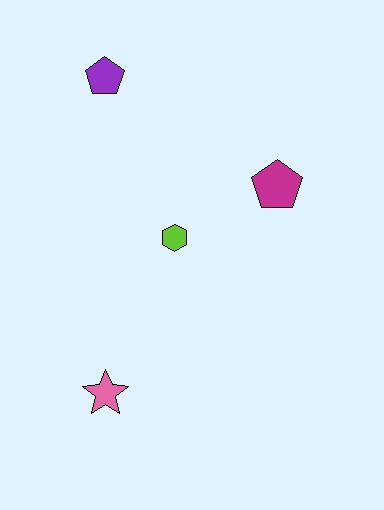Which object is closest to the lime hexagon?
The magenta pentagon is closest to the lime hexagon.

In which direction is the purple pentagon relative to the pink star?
The purple pentagon is above the pink star.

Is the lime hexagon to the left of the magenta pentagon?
Yes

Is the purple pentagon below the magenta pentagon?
No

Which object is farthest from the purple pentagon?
The pink star is farthest from the purple pentagon.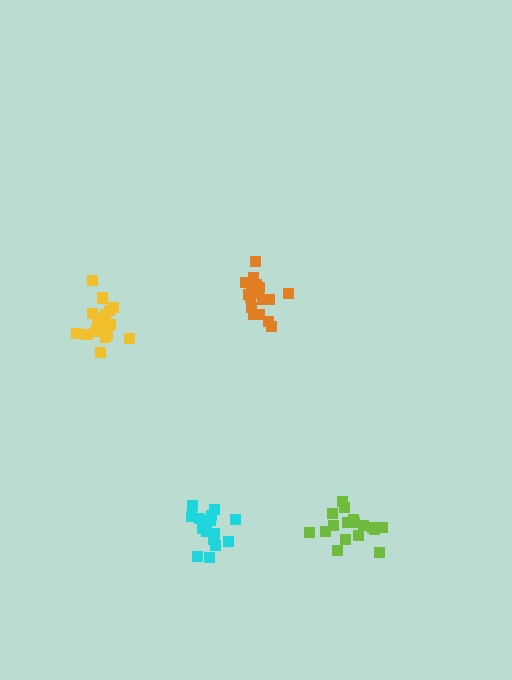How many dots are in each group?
Group 1: 15 dots, Group 2: 17 dots, Group 3: 18 dots, Group 4: 17 dots (67 total).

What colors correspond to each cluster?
The clusters are colored: cyan, lime, orange, yellow.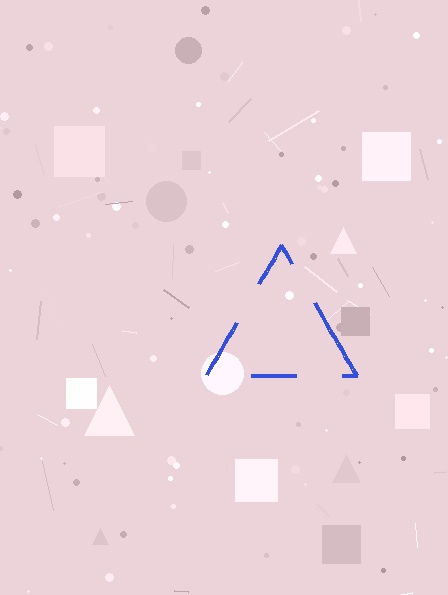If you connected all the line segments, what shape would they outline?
They would outline a triangle.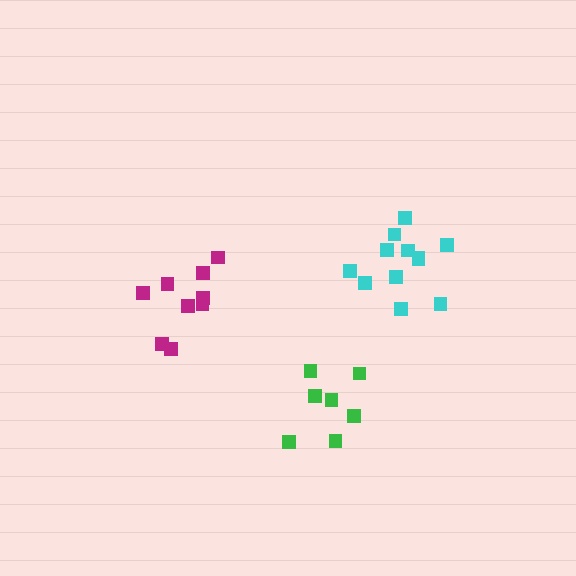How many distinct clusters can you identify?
There are 3 distinct clusters.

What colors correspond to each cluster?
The clusters are colored: cyan, green, magenta.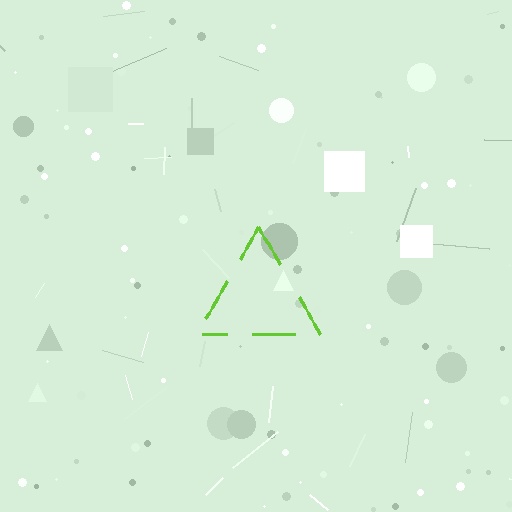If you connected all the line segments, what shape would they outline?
They would outline a triangle.